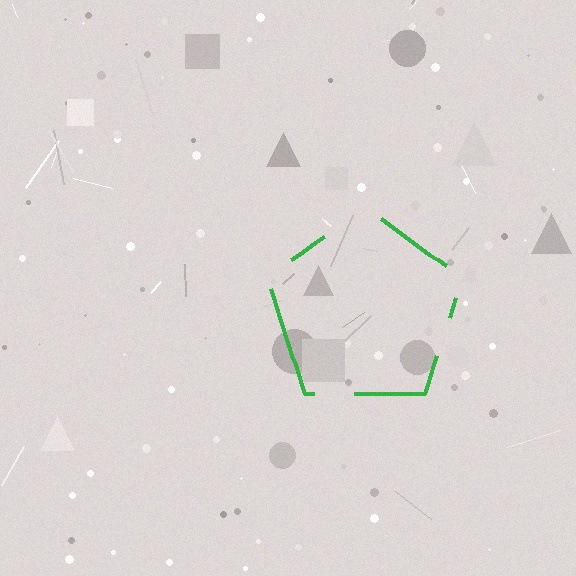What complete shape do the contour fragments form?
The contour fragments form a pentagon.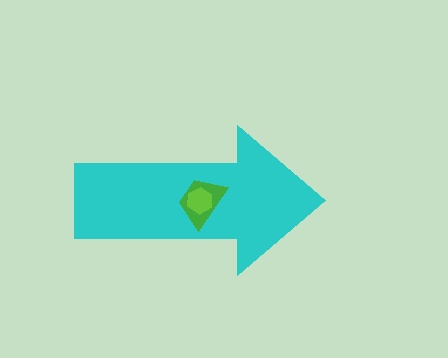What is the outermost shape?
The cyan arrow.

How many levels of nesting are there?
3.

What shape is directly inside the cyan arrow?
The green trapezoid.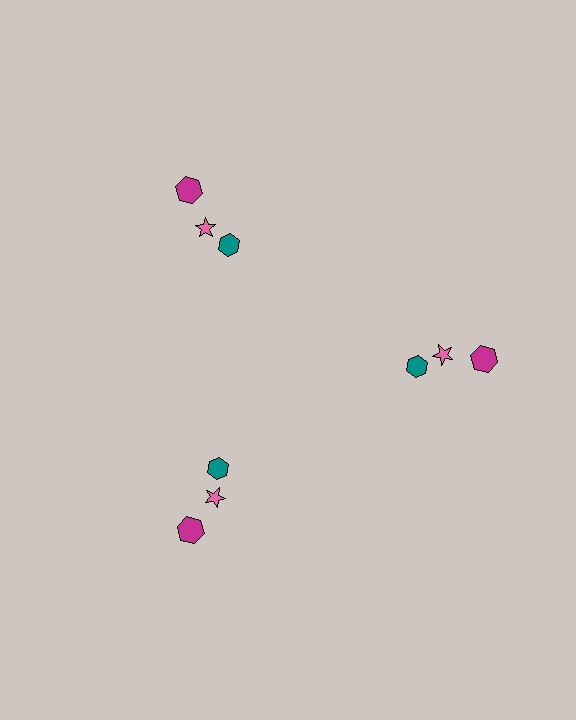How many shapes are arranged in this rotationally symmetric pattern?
There are 9 shapes, arranged in 3 groups of 3.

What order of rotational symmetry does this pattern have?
This pattern has 3-fold rotational symmetry.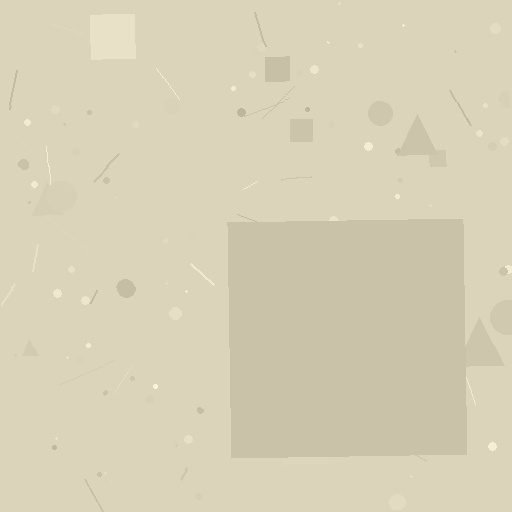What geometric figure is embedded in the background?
A square is embedded in the background.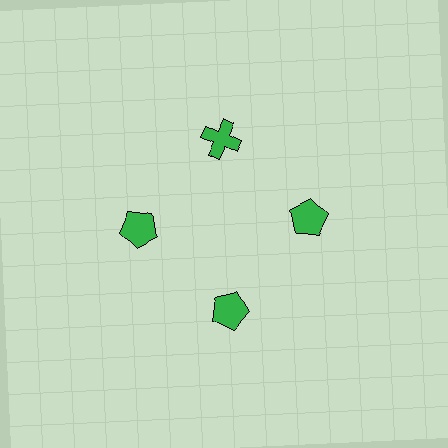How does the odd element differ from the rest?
It has a different shape: cross instead of pentagon.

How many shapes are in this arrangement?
There are 4 shapes arranged in a ring pattern.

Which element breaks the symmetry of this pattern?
The green cross at roughly the 12 o'clock position breaks the symmetry. All other shapes are green pentagons.